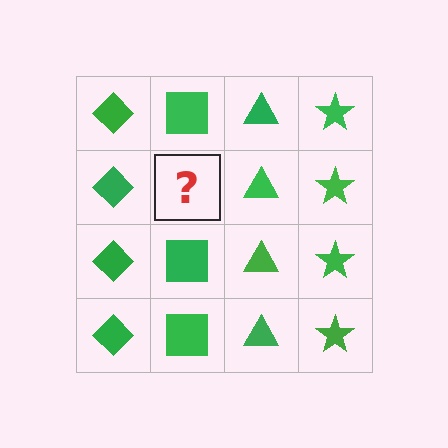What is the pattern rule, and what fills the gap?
The rule is that each column has a consistent shape. The gap should be filled with a green square.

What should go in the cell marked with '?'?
The missing cell should contain a green square.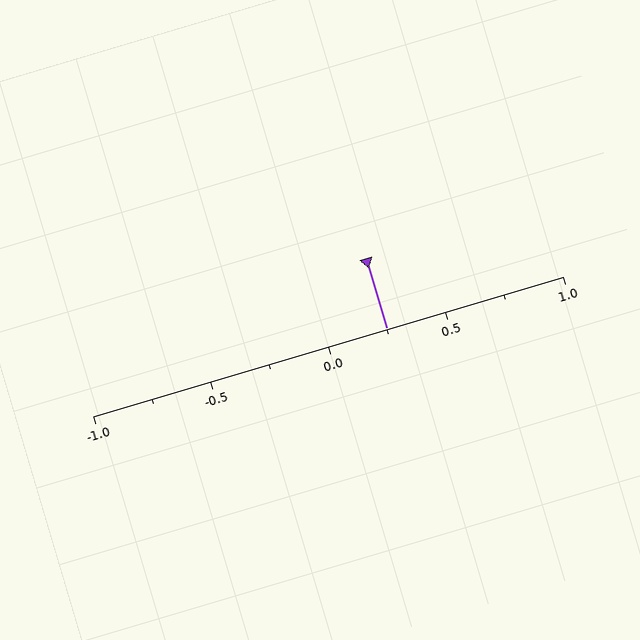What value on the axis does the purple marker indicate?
The marker indicates approximately 0.25.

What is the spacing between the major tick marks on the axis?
The major ticks are spaced 0.5 apart.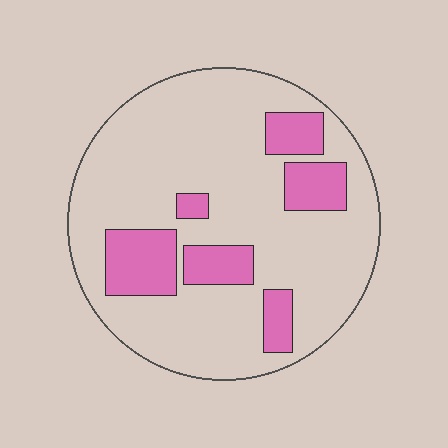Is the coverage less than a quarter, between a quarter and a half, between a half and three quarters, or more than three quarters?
Less than a quarter.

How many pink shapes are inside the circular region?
6.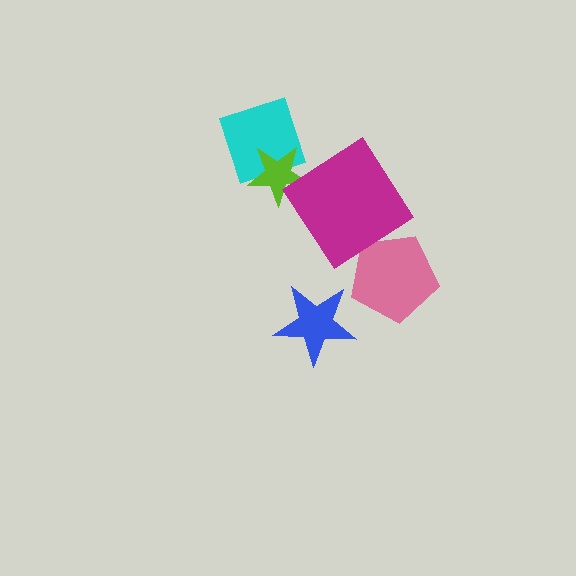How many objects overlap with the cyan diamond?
1 object overlaps with the cyan diamond.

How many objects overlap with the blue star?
0 objects overlap with the blue star.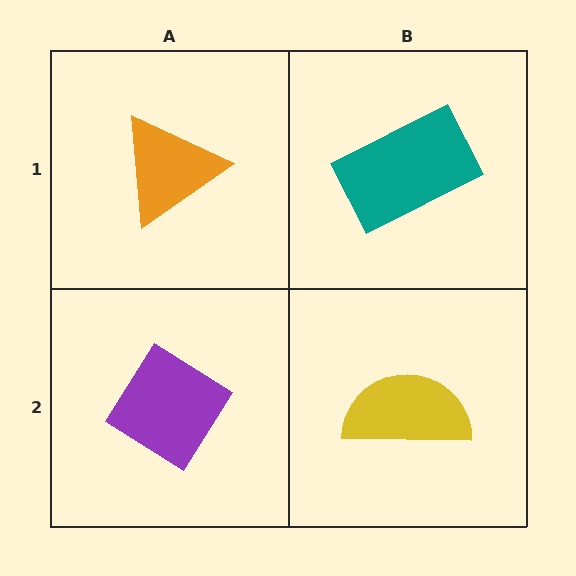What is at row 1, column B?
A teal rectangle.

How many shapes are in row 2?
2 shapes.